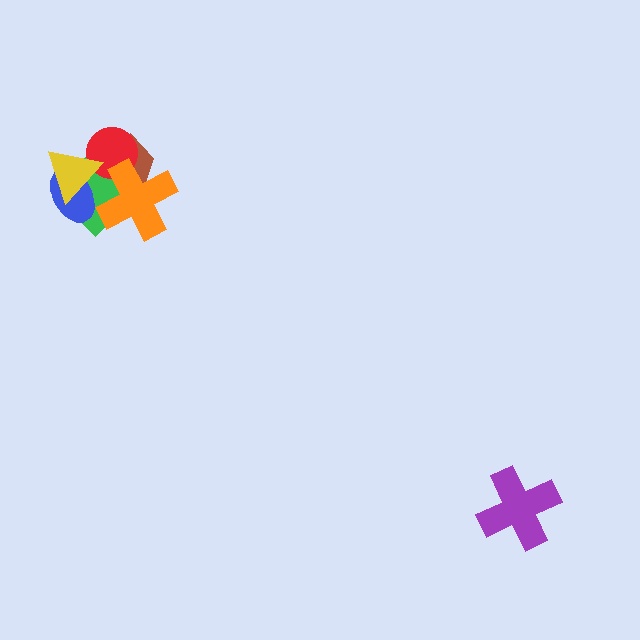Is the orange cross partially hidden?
No, no other shape covers it.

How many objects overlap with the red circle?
4 objects overlap with the red circle.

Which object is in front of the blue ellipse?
The yellow triangle is in front of the blue ellipse.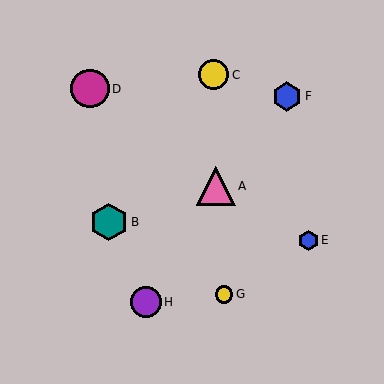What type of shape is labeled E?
Shape E is a blue hexagon.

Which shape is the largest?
The pink triangle (labeled A) is the largest.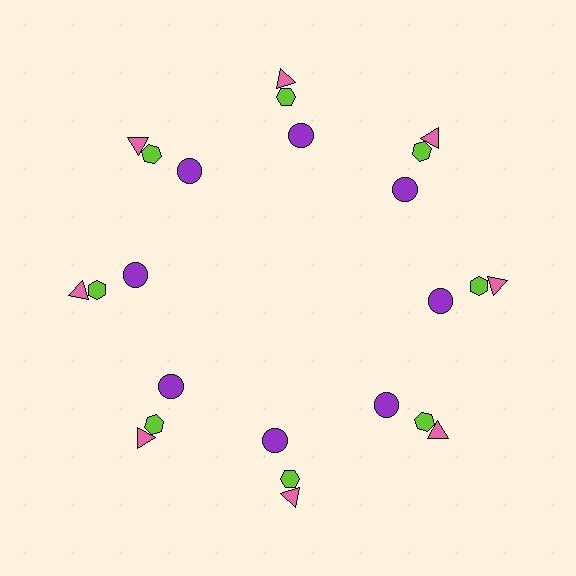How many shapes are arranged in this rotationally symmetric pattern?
There are 24 shapes, arranged in 8 groups of 3.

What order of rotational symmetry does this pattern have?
This pattern has 8-fold rotational symmetry.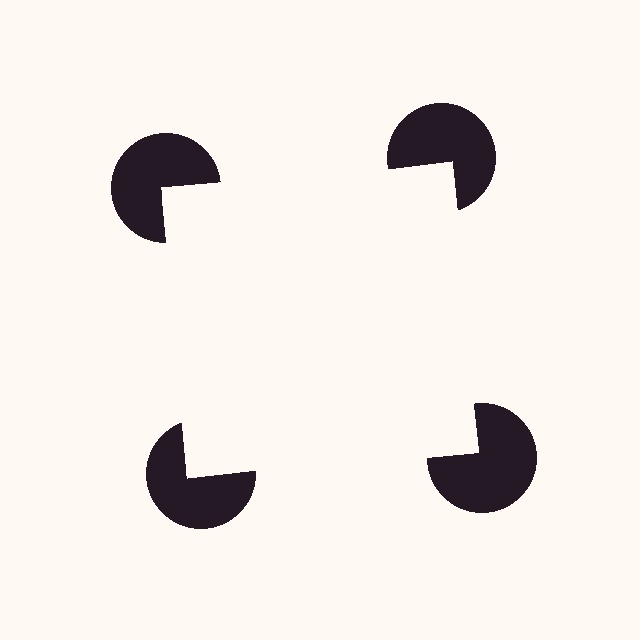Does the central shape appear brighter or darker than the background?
It typically appears slightly brighter than the background, even though no actual brightness change is drawn.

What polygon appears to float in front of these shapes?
An illusory square — its edges are inferred from the aligned wedge cuts in the pac-man discs, not physically drawn.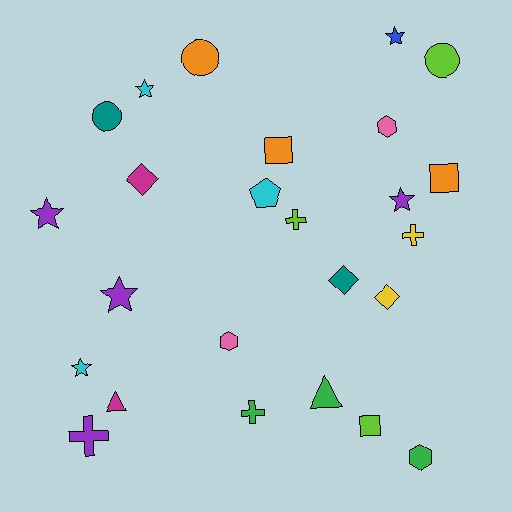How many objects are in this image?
There are 25 objects.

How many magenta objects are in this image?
There are 2 magenta objects.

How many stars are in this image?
There are 6 stars.